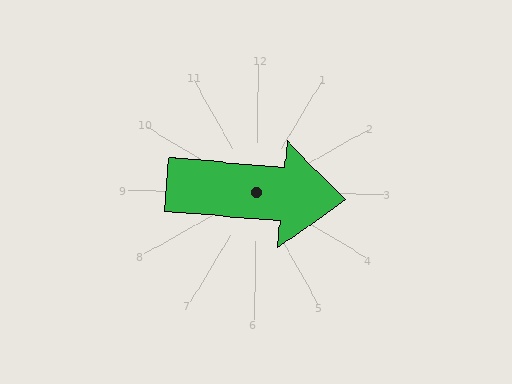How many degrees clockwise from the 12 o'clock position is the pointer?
Approximately 94 degrees.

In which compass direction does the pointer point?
East.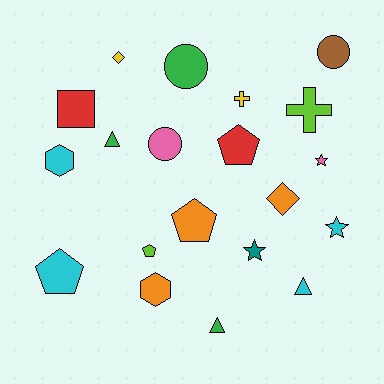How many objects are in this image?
There are 20 objects.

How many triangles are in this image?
There are 3 triangles.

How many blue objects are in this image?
There are no blue objects.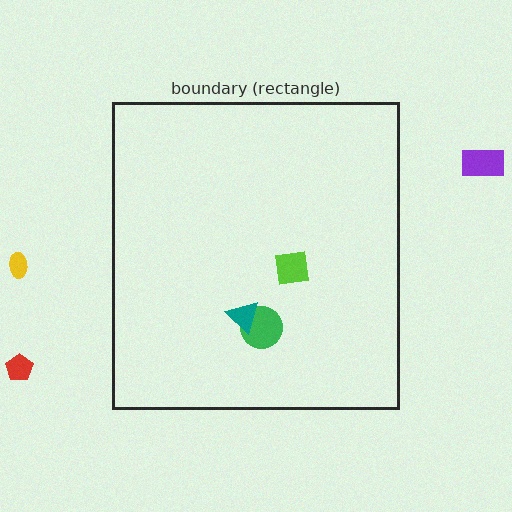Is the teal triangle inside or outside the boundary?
Inside.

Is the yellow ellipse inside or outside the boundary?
Outside.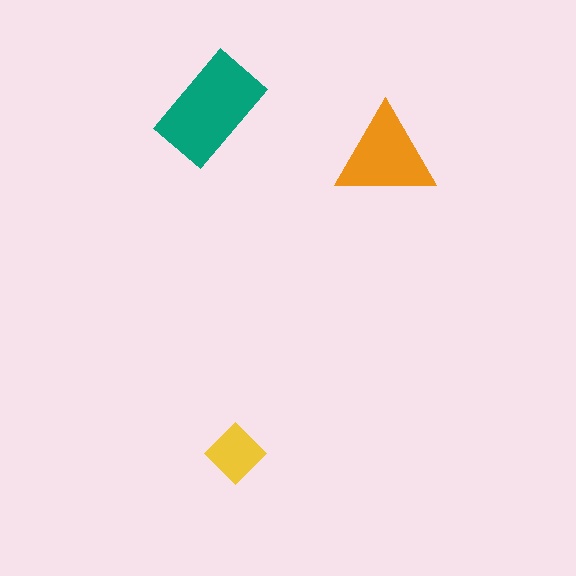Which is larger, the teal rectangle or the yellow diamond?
The teal rectangle.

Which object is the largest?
The teal rectangle.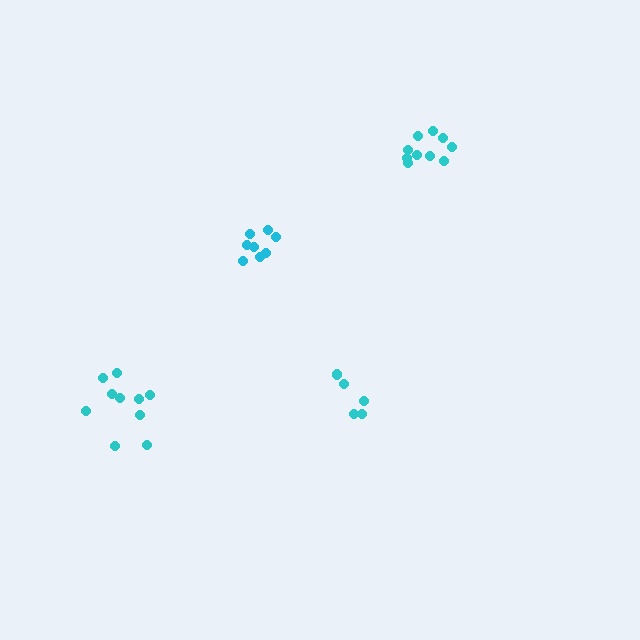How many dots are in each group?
Group 1: 6 dots, Group 2: 10 dots, Group 3: 8 dots, Group 4: 10 dots (34 total).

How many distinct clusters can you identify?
There are 4 distinct clusters.